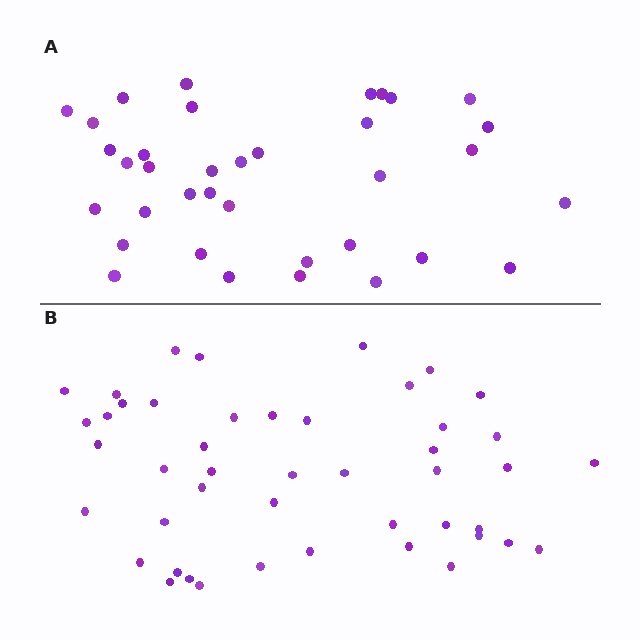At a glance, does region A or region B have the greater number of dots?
Region B (the bottom region) has more dots.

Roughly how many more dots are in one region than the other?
Region B has roughly 10 or so more dots than region A.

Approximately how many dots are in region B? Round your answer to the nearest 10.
About 50 dots. (The exact count is 46, which rounds to 50.)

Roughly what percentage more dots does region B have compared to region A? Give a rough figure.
About 30% more.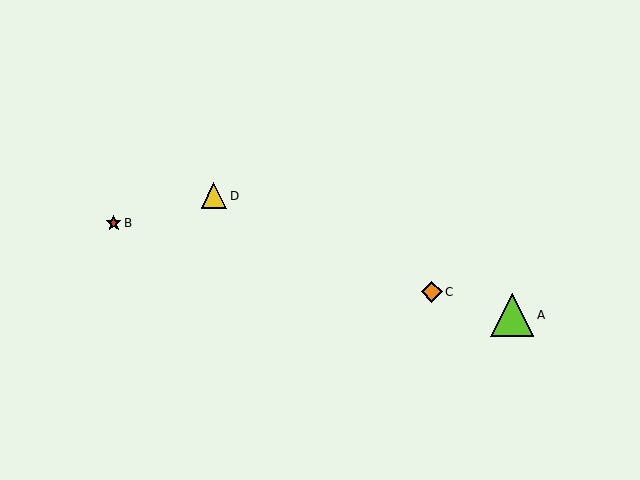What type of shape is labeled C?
Shape C is an orange diamond.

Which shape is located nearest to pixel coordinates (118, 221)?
The red star (labeled B) at (114, 223) is nearest to that location.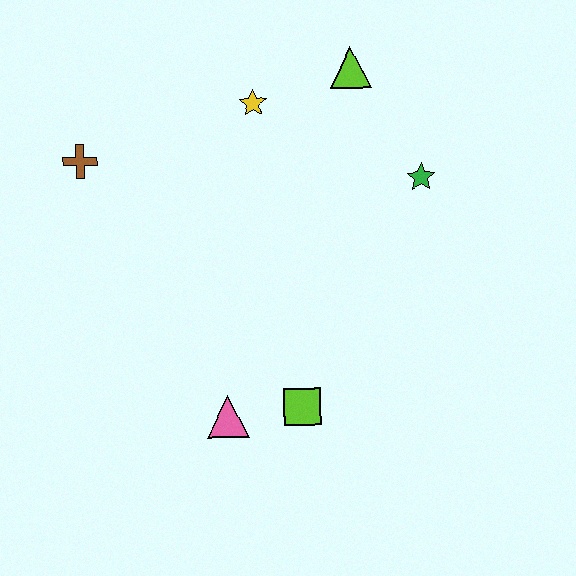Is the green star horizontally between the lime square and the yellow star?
No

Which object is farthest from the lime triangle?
The pink triangle is farthest from the lime triangle.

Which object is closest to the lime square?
The pink triangle is closest to the lime square.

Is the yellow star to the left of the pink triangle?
No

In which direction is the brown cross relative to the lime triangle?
The brown cross is to the left of the lime triangle.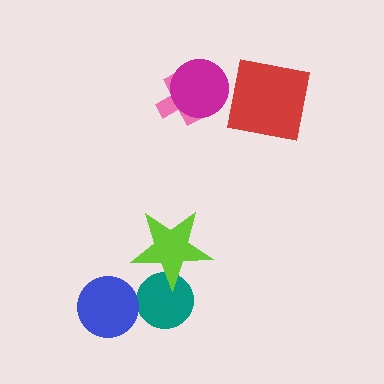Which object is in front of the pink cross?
The magenta circle is in front of the pink cross.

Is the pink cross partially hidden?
Yes, it is partially covered by another shape.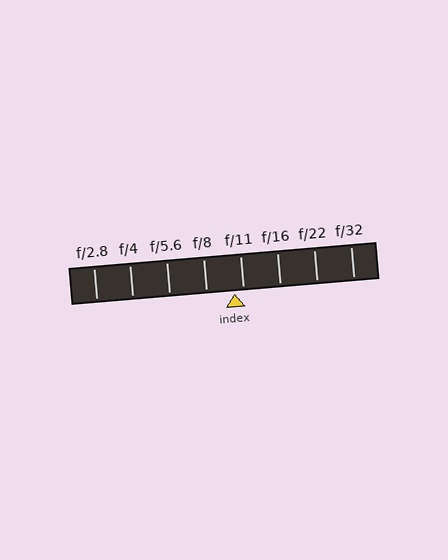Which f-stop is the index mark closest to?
The index mark is closest to f/11.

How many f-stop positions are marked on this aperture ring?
There are 8 f-stop positions marked.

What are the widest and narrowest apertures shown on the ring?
The widest aperture shown is f/2.8 and the narrowest is f/32.